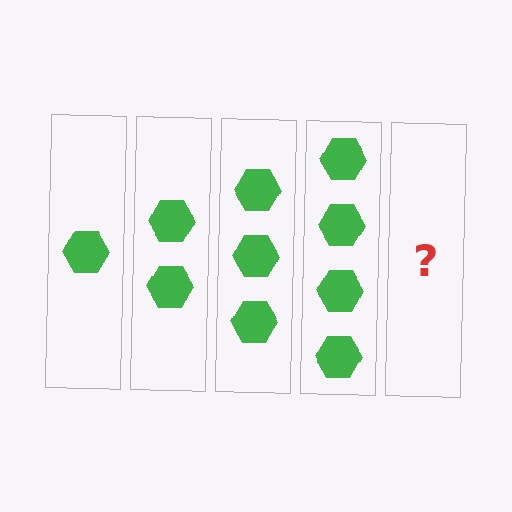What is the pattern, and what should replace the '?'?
The pattern is that each step adds one more hexagon. The '?' should be 5 hexagons.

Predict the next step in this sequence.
The next step is 5 hexagons.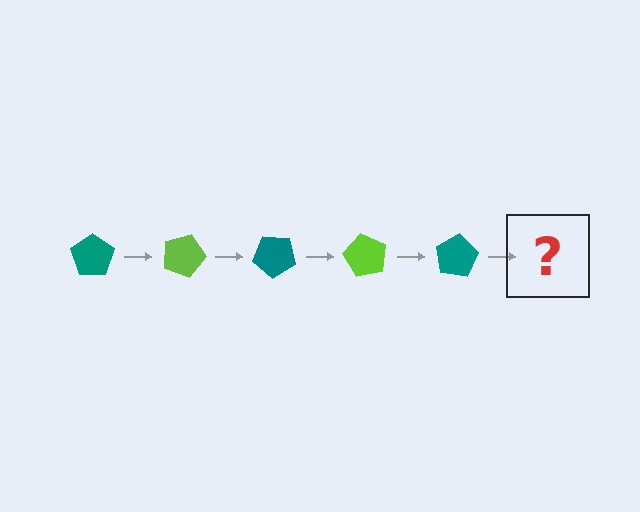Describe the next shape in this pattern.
It should be a lime pentagon, rotated 100 degrees from the start.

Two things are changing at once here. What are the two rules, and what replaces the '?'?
The two rules are that it rotates 20 degrees each step and the color cycles through teal and lime. The '?' should be a lime pentagon, rotated 100 degrees from the start.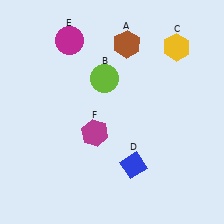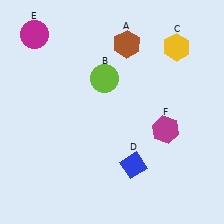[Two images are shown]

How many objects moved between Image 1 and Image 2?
2 objects moved between the two images.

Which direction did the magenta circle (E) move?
The magenta circle (E) moved left.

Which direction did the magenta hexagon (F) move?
The magenta hexagon (F) moved right.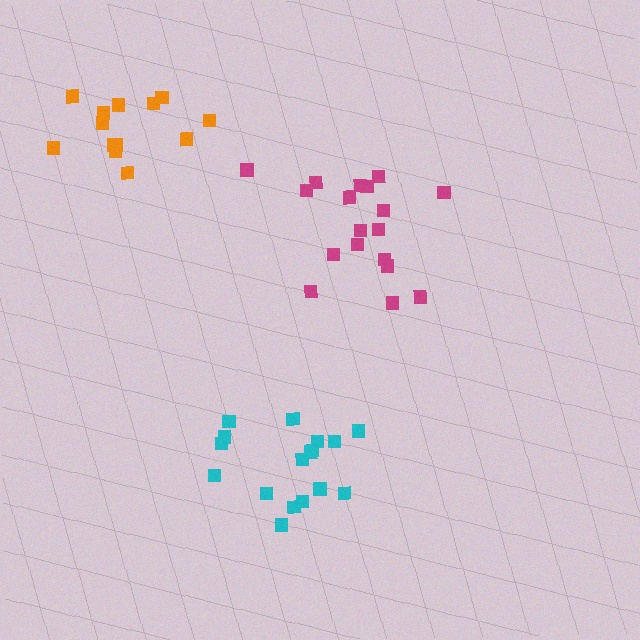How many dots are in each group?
Group 1: 18 dots, Group 2: 17 dots, Group 3: 13 dots (48 total).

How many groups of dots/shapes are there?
There are 3 groups.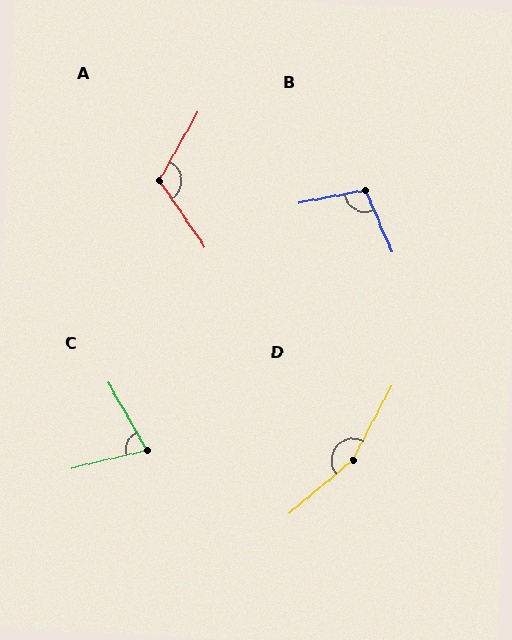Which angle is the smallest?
C, at approximately 74 degrees.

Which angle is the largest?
D, at approximately 158 degrees.